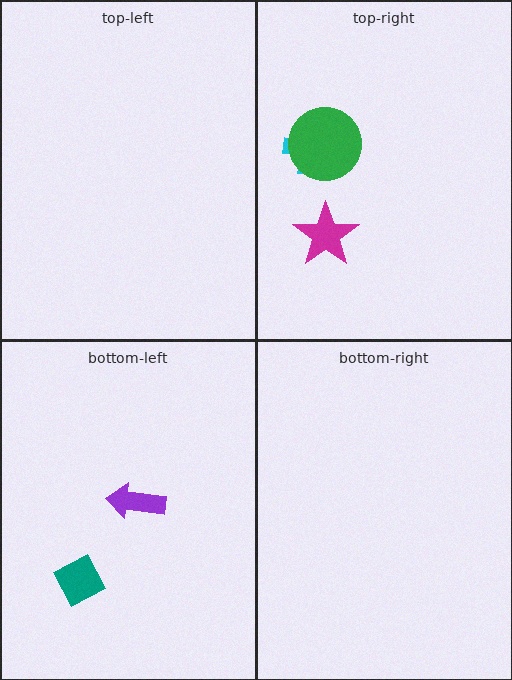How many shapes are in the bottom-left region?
2.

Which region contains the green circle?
The top-right region.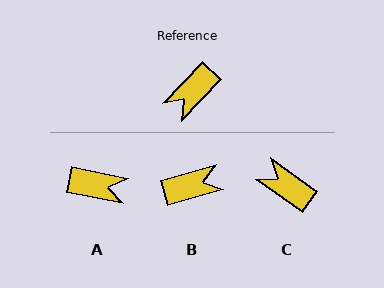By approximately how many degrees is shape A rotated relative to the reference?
Approximately 123 degrees counter-clockwise.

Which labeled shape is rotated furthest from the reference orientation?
B, about 150 degrees away.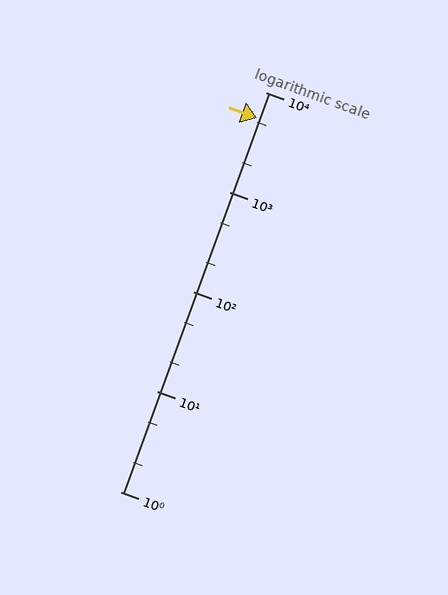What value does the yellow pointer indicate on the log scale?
The pointer indicates approximately 5500.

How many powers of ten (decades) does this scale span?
The scale spans 4 decades, from 1 to 10000.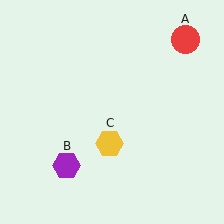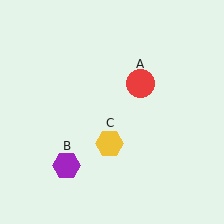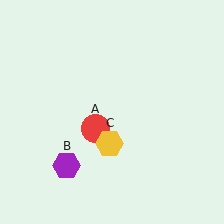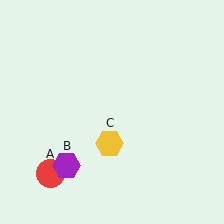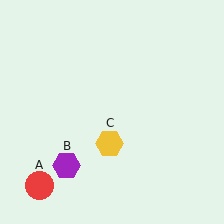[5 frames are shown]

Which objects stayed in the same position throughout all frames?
Purple hexagon (object B) and yellow hexagon (object C) remained stationary.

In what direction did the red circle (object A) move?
The red circle (object A) moved down and to the left.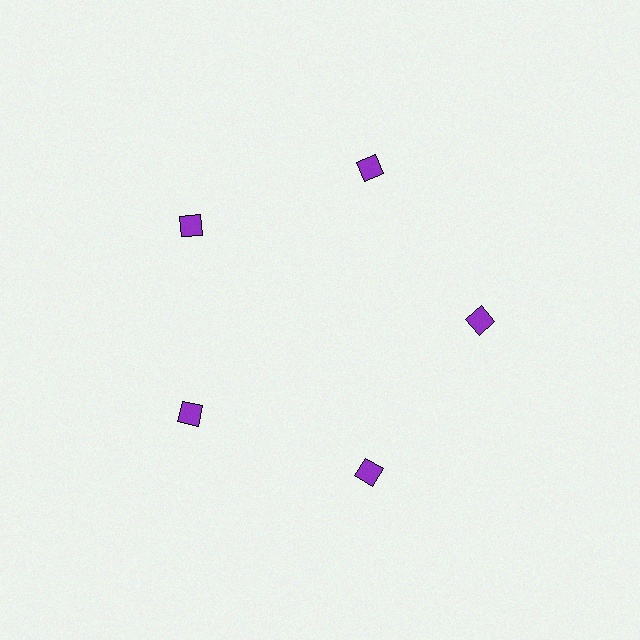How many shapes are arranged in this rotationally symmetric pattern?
There are 5 shapes, arranged in 5 groups of 1.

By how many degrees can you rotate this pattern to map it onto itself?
The pattern maps onto itself every 72 degrees of rotation.